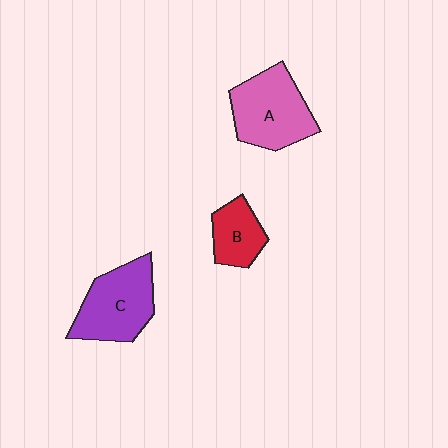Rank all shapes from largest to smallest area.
From largest to smallest: A (pink), C (purple), B (red).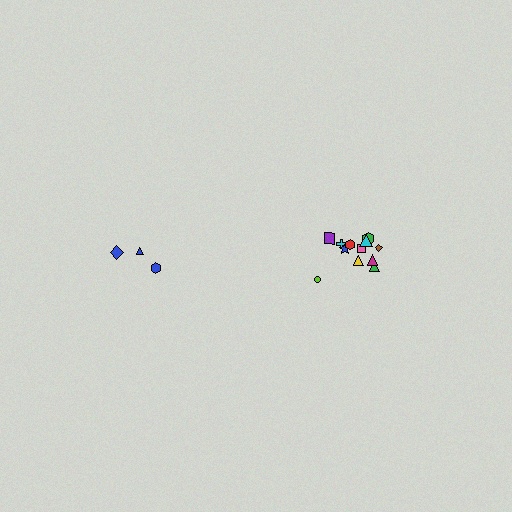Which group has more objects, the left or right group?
The right group.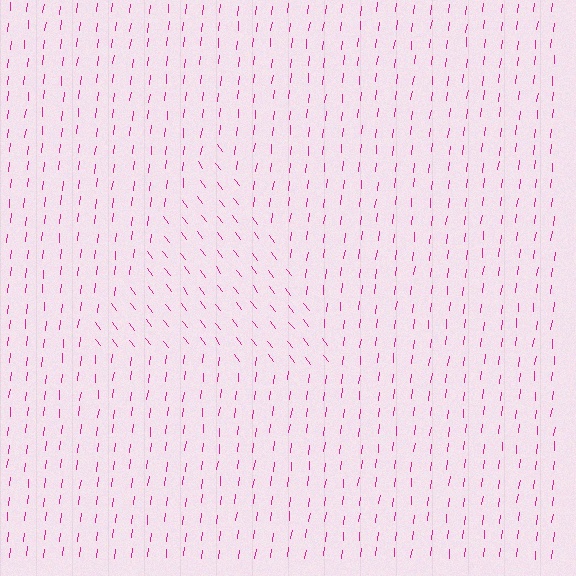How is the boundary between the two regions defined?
The boundary is defined purely by a change in line orientation (approximately 45 degrees difference). All lines are the same color and thickness.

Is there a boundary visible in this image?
Yes, there is a texture boundary formed by a change in line orientation.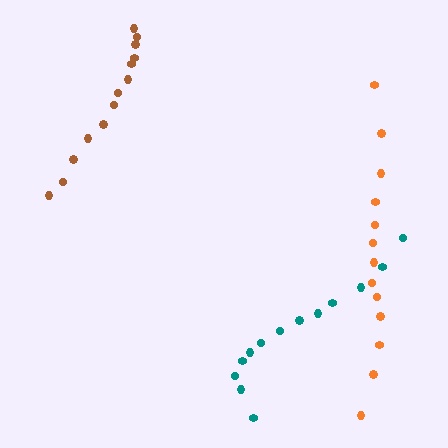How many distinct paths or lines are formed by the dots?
There are 3 distinct paths.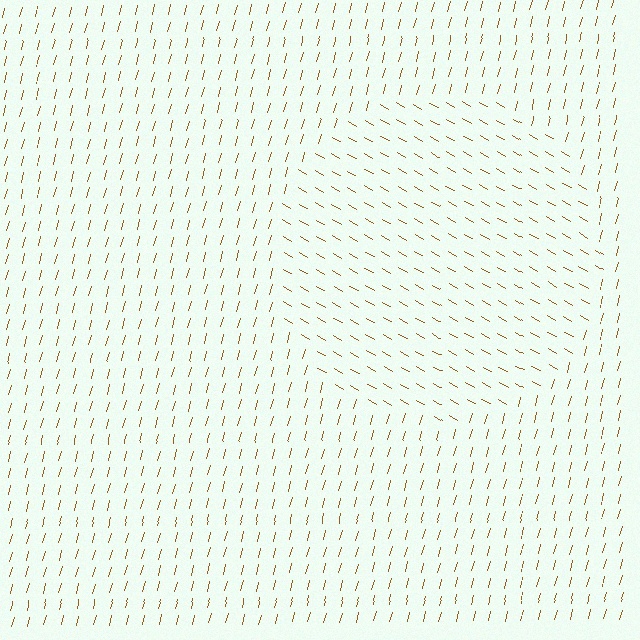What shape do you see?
I see a circle.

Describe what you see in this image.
The image is filled with small brown line segments. A circle region in the image has lines oriented differently from the surrounding lines, creating a visible texture boundary.